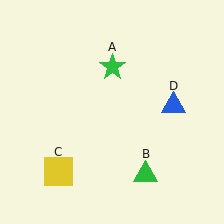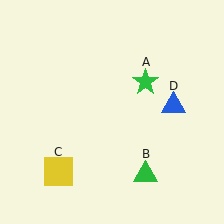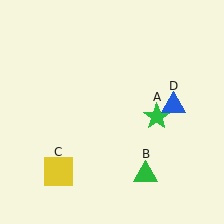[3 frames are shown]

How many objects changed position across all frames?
1 object changed position: green star (object A).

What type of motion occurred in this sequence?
The green star (object A) rotated clockwise around the center of the scene.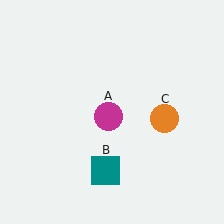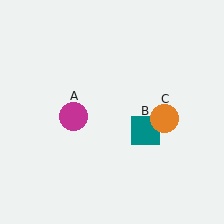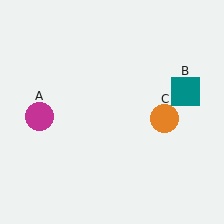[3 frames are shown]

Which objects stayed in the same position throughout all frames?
Orange circle (object C) remained stationary.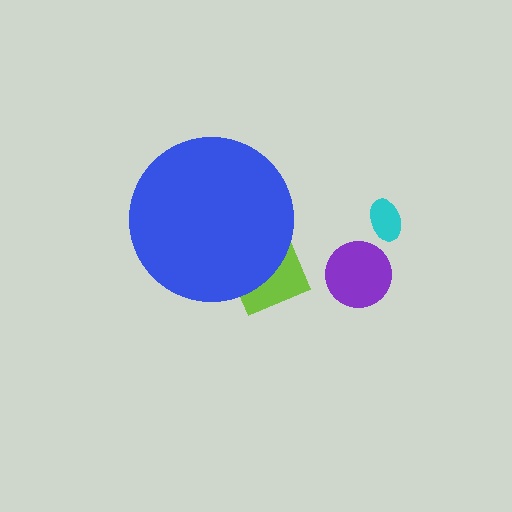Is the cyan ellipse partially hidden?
No, the cyan ellipse is fully visible.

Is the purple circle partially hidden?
No, the purple circle is fully visible.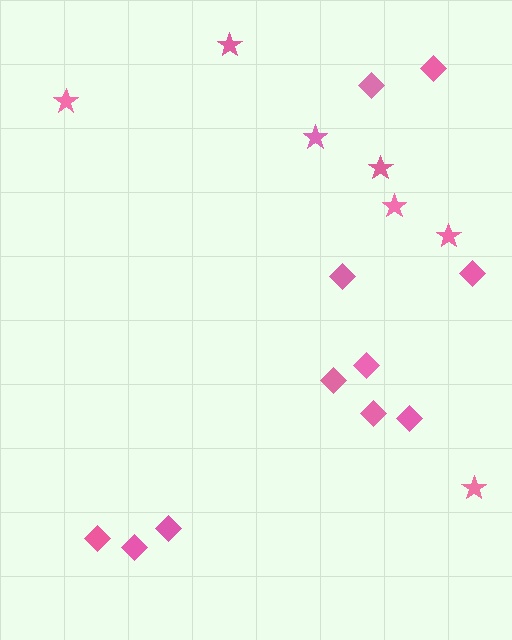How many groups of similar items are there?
There are 2 groups: one group of stars (7) and one group of diamonds (11).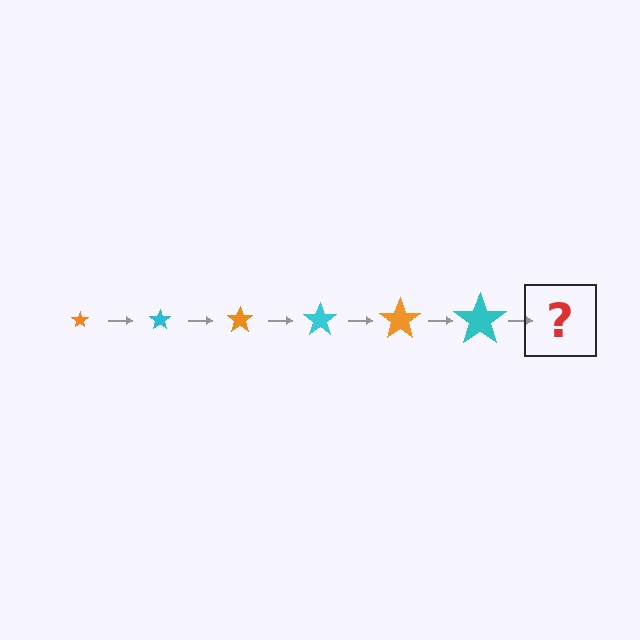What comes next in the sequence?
The next element should be an orange star, larger than the previous one.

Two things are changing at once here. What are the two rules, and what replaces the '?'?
The two rules are that the star grows larger each step and the color cycles through orange and cyan. The '?' should be an orange star, larger than the previous one.